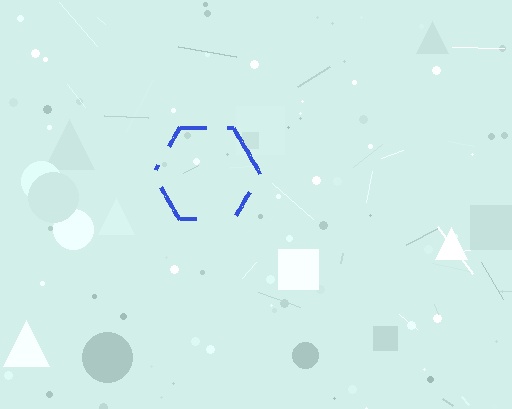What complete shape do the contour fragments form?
The contour fragments form a hexagon.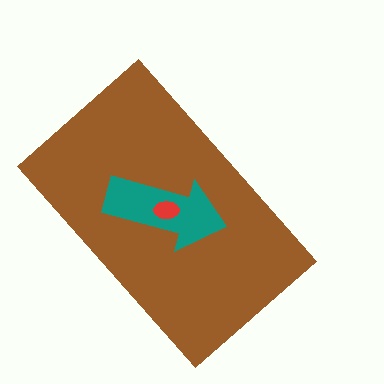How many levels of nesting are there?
3.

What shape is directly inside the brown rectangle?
The teal arrow.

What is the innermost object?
The red ellipse.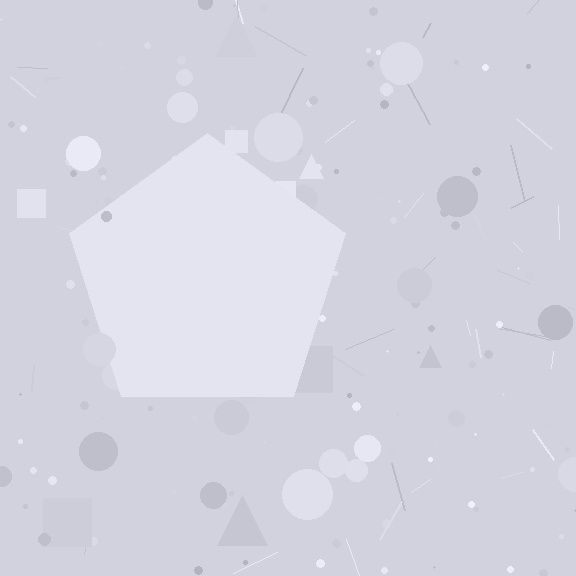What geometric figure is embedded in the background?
A pentagon is embedded in the background.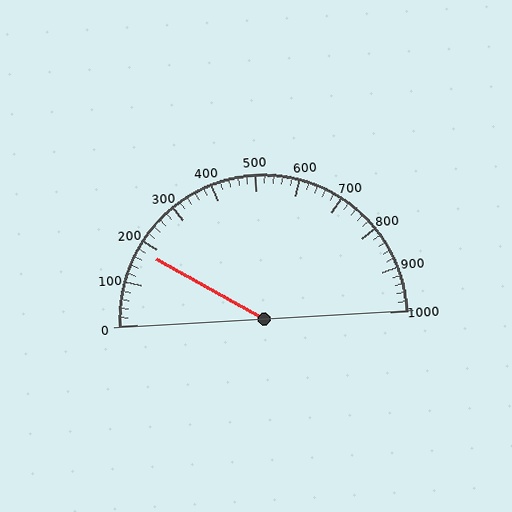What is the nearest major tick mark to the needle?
The nearest major tick mark is 200.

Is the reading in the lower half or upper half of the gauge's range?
The reading is in the lower half of the range (0 to 1000).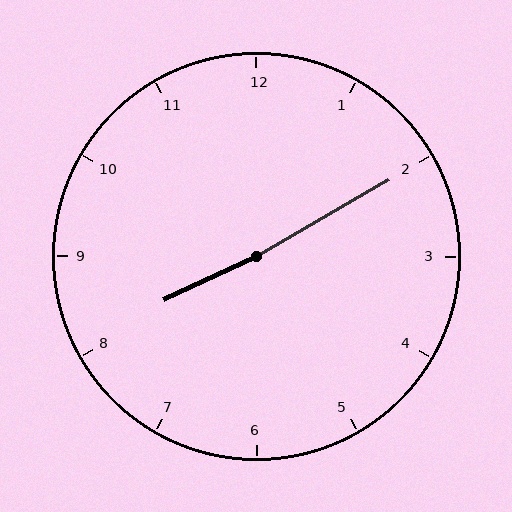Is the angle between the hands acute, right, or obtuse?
It is obtuse.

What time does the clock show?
8:10.